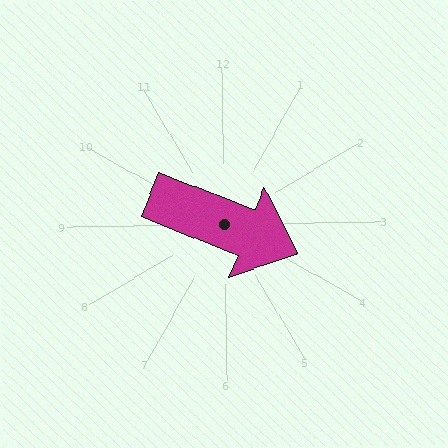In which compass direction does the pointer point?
East.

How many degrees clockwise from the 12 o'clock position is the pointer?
Approximately 112 degrees.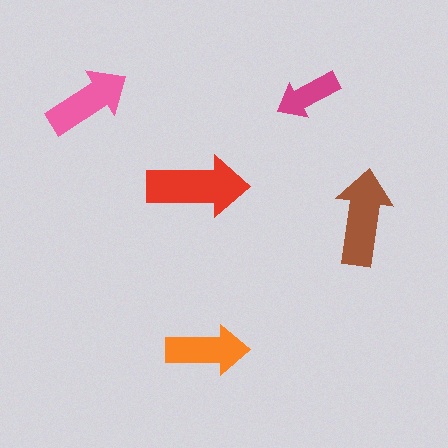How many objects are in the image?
There are 5 objects in the image.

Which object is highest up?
The magenta arrow is topmost.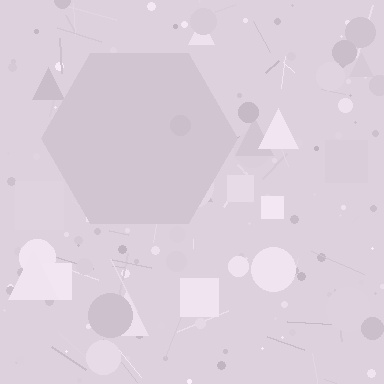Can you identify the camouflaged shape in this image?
The camouflaged shape is a hexagon.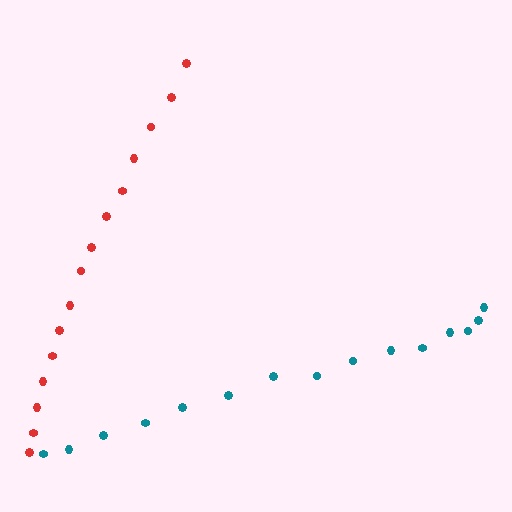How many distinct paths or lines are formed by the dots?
There are 2 distinct paths.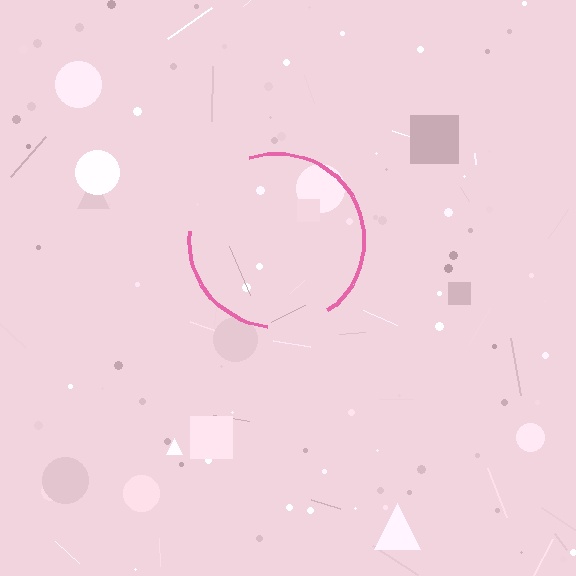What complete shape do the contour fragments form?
The contour fragments form a circle.